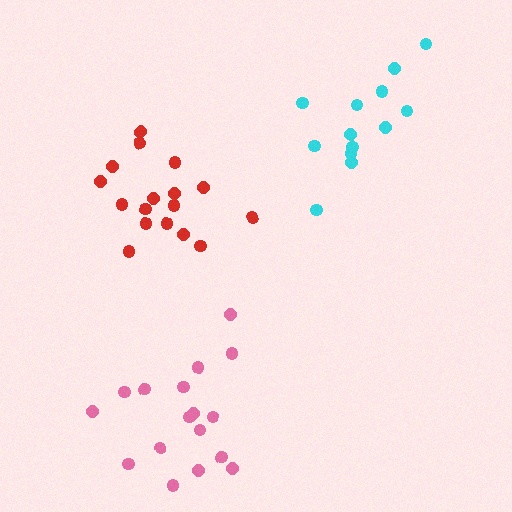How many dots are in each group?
Group 1: 17 dots, Group 2: 13 dots, Group 3: 17 dots (47 total).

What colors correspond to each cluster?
The clusters are colored: pink, cyan, red.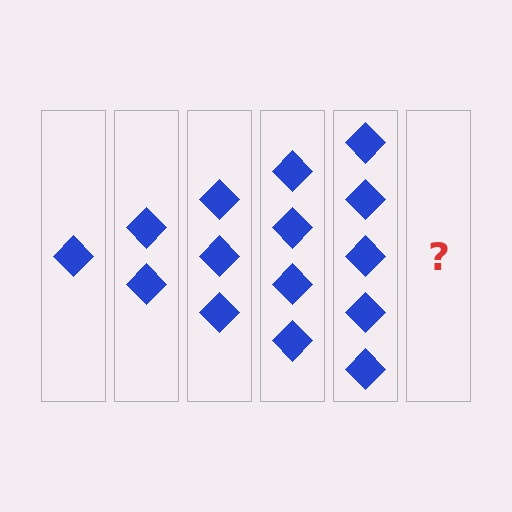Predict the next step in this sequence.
The next step is 6 diamonds.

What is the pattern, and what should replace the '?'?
The pattern is that each step adds one more diamond. The '?' should be 6 diamonds.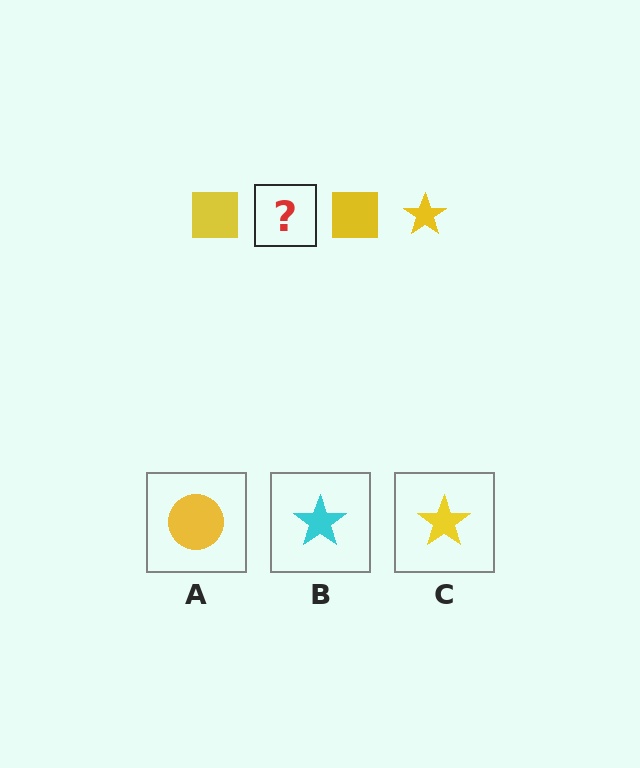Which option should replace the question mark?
Option C.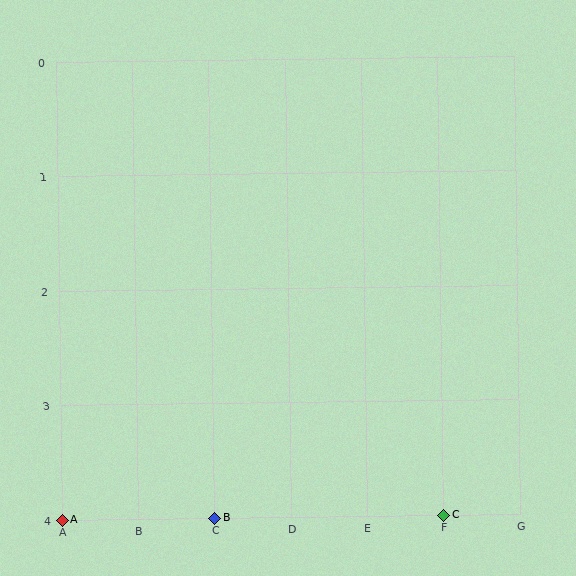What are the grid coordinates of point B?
Point B is at grid coordinates (C, 4).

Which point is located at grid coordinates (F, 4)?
Point C is at (F, 4).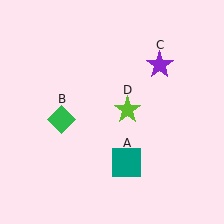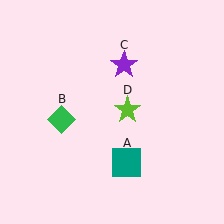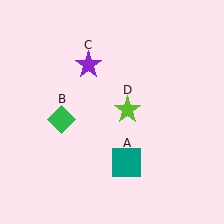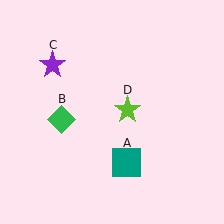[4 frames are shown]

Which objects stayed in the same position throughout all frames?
Teal square (object A) and green diamond (object B) and lime star (object D) remained stationary.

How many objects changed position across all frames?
1 object changed position: purple star (object C).